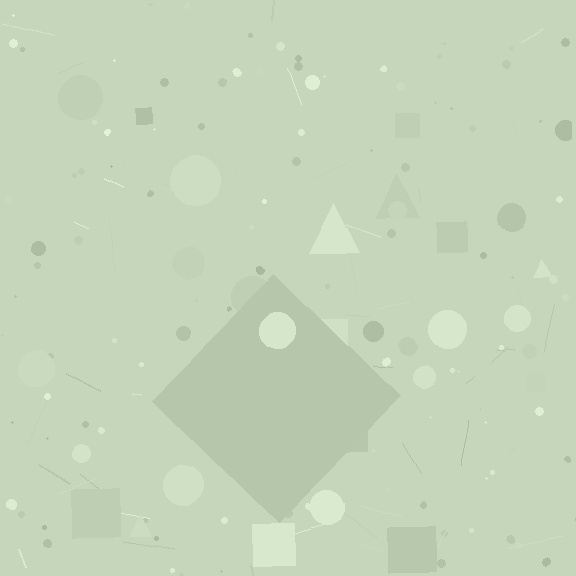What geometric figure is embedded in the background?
A diamond is embedded in the background.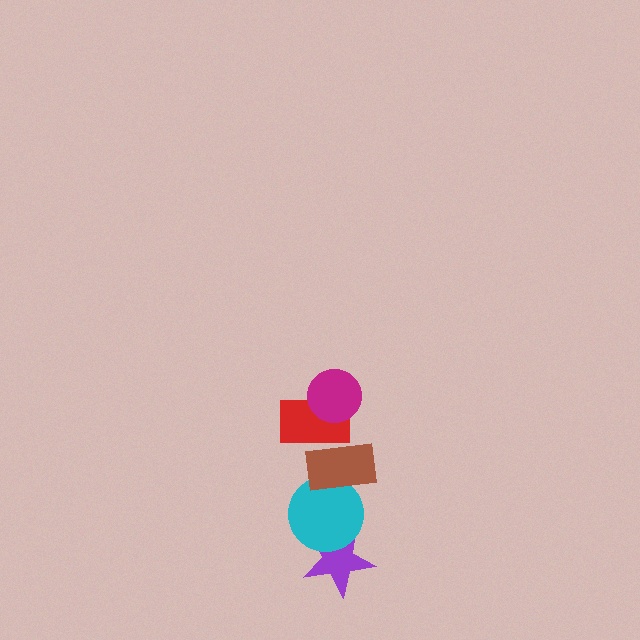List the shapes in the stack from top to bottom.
From top to bottom: the magenta circle, the red rectangle, the brown rectangle, the cyan circle, the purple star.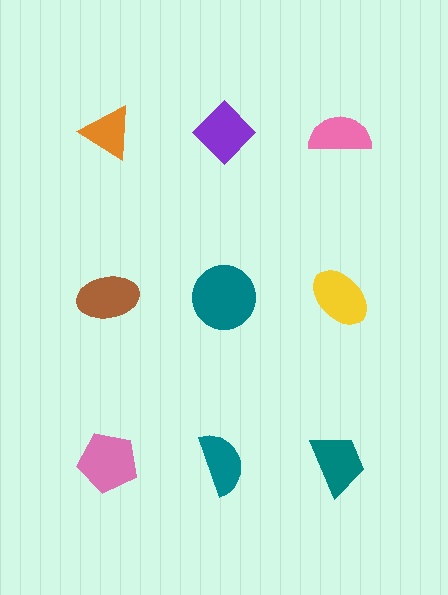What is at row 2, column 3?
A yellow ellipse.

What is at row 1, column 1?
An orange triangle.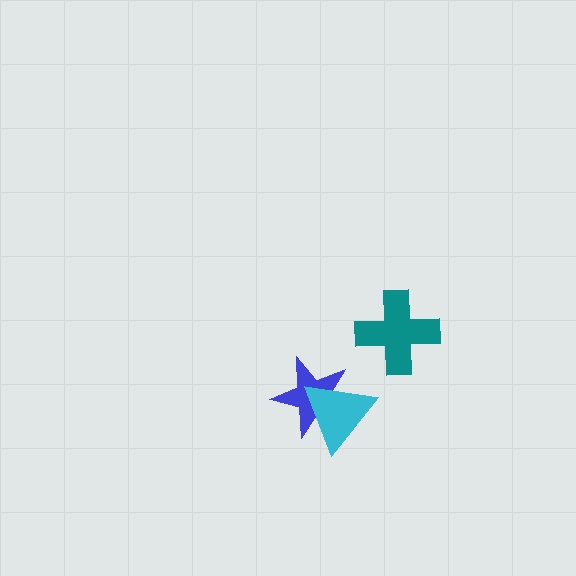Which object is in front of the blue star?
The cyan triangle is in front of the blue star.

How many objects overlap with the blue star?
1 object overlaps with the blue star.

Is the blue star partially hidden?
Yes, it is partially covered by another shape.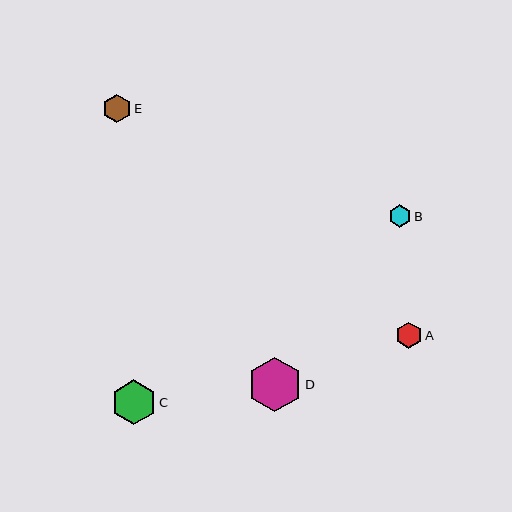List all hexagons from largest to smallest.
From largest to smallest: D, C, E, A, B.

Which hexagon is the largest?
Hexagon D is the largest with a size of approximately 55 pixels.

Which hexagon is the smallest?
Hexagon B is the smallest with a size of approximately 23 pixels.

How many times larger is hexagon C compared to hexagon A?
Hexagon C is approximately 1.7 times the size of hexagon A.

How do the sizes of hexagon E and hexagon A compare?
Hexagon E and hexagon A are approximately the same size.